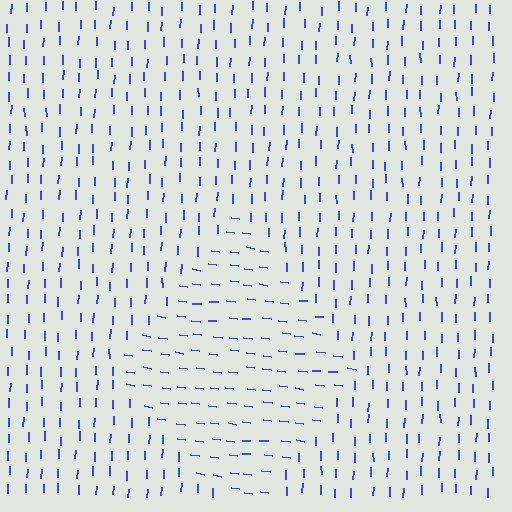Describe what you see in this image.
The image is filled with small blue line segments. A diamond region in the image has lines oriented differently from the surrounding lines, creating a visible texture boundary.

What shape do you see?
I see a diamond.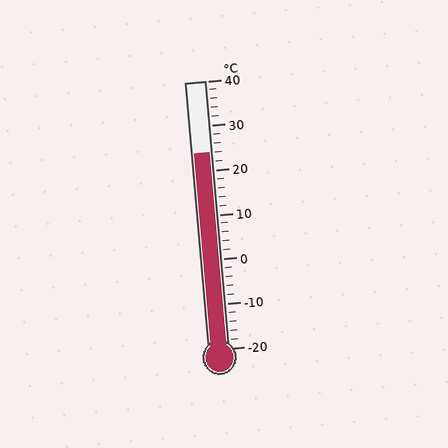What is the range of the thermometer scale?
The thermometer scale ranges from -20°C to 40°C.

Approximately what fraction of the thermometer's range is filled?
The thermometer is filled to approximately 75% of its range.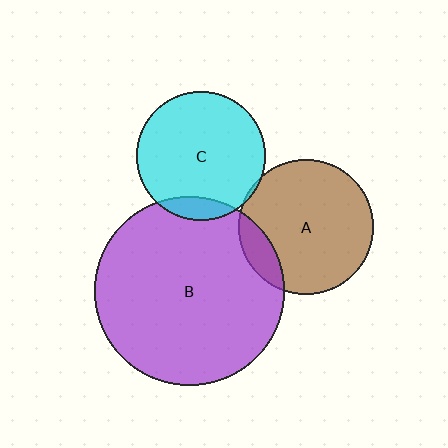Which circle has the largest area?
Circle B (purple).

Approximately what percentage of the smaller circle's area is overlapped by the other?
Approximately 15%.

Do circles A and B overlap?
Yes.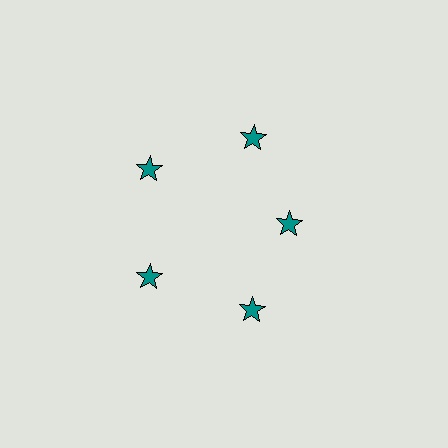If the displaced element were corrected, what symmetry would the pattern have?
It would have 5-fold rotational symmetry — the pattern would map onto itself every 72 degrees.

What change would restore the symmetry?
The symmetry would be restored by moving it outward, back onto the ring so that all 5 stars sit at equal angles and equal distance from the center.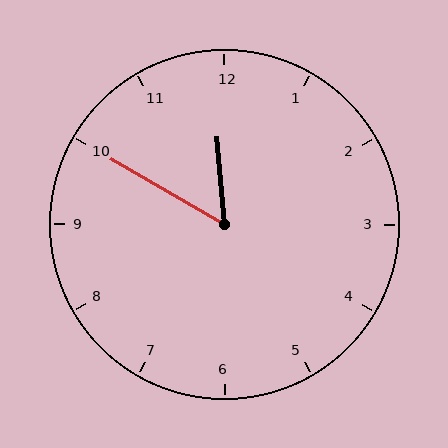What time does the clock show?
11:50.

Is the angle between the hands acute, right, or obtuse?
It is acute.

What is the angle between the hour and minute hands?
Approximately 55 degrees.